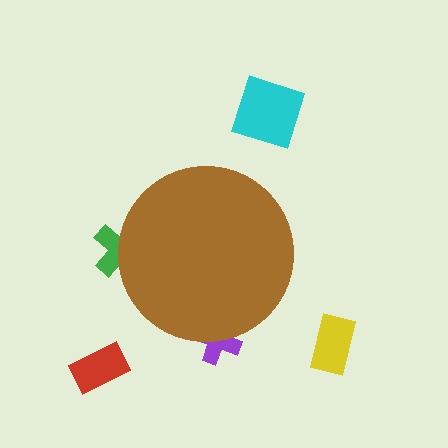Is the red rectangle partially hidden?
No, the red rectangle is fully visible.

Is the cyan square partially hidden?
No, the cyan square is fully visible.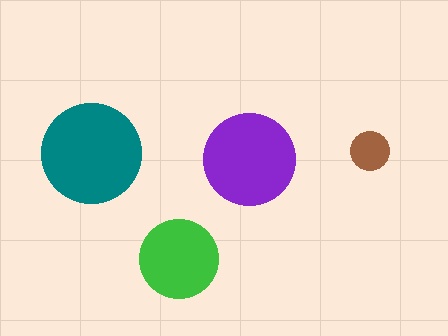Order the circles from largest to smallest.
the teal one, the purple one, the green one, the brown one.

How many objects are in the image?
There are 4 objects in the image.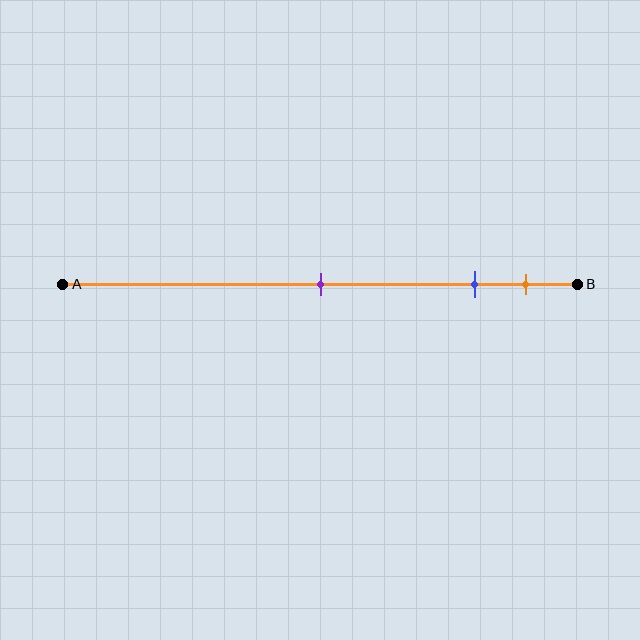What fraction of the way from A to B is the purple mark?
The purple mark is approximately 50% (0.5) of the way from A to B.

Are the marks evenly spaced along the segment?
No, the marks are not evenly spaced.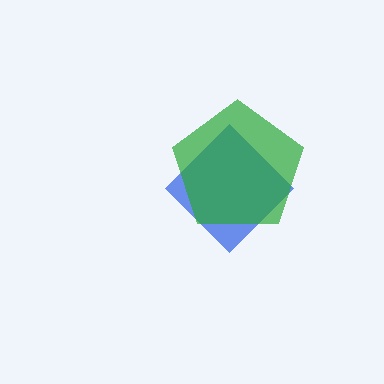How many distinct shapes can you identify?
There are 2 distinct shapes: a blue diamond, a green pentagon.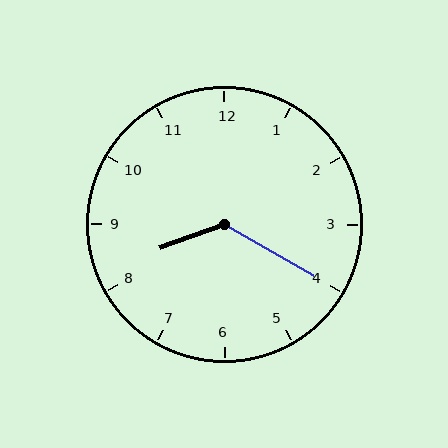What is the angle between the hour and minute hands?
Approximately 130 degrees.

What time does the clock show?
8:20.